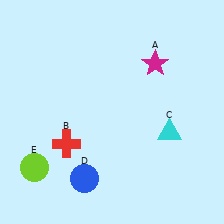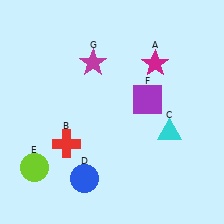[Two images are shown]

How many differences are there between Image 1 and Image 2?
There are 2 differences between the two images.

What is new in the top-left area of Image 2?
A magenta star (G) was added in the top-left area of Image 2.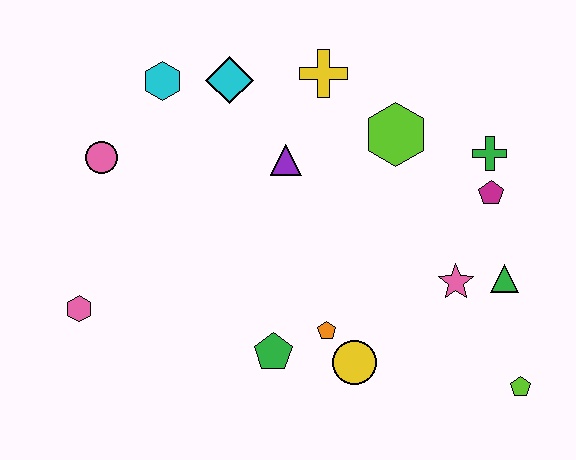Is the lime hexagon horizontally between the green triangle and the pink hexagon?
Yes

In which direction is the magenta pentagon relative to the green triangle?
The magenta pentagon is above the green triangle.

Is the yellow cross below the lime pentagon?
No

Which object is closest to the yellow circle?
The orange pentagon is closest to the yellow circle.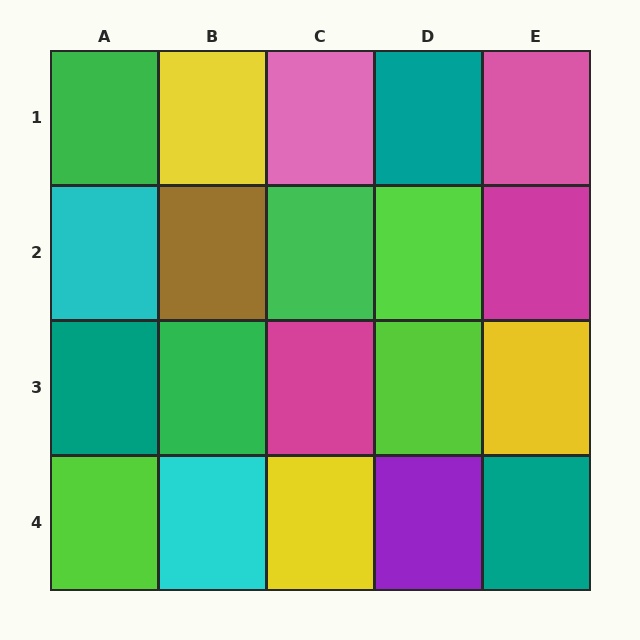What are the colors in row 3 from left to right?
Teal, green, magenta, lime, yellow.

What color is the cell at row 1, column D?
Teal.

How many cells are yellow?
3 cells are yellow.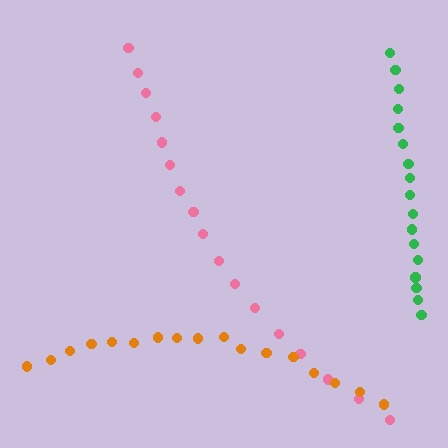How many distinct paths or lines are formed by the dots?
There are 3 distinct paths.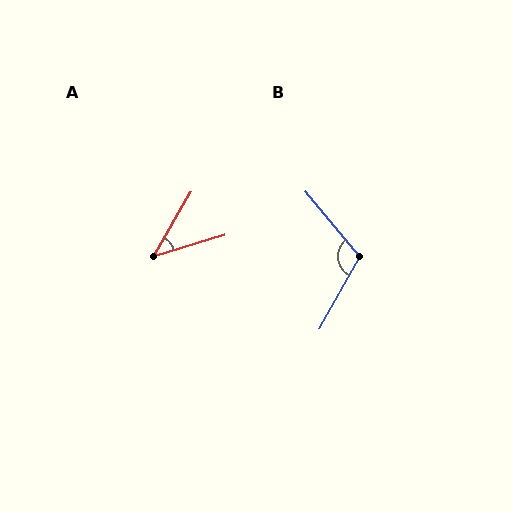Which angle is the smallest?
A, at approximately 43 degrees.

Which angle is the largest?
B, at approximately 111 degrees.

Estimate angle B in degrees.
Approximately 111 degrees.